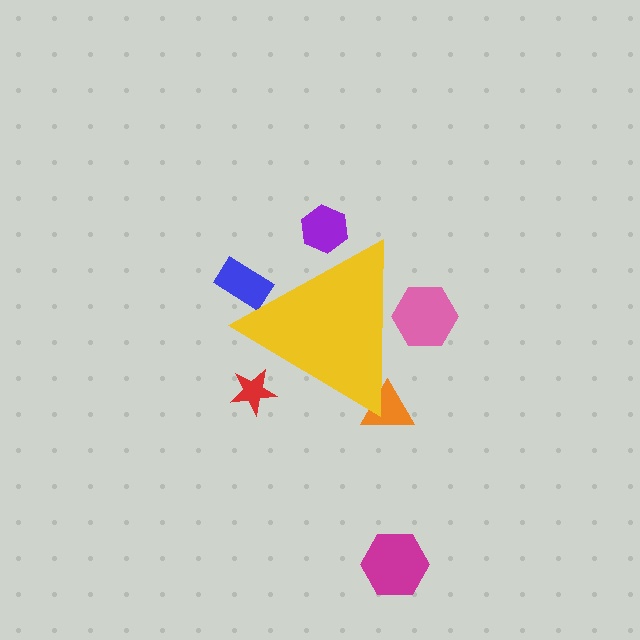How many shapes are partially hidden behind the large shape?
5 shapes are partially hidden.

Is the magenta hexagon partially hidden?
No, the magenta hexagon is fully visible.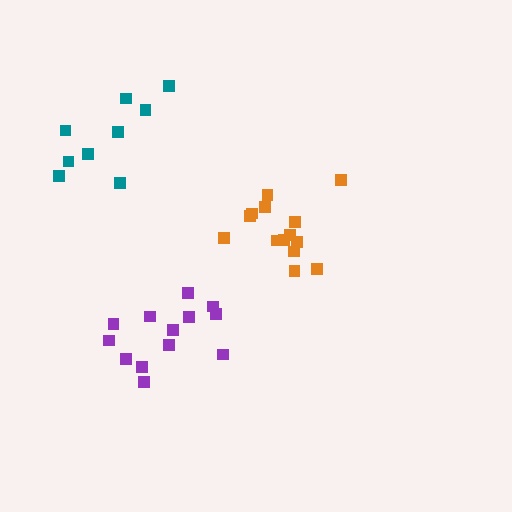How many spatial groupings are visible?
There are 3 spatial groupings.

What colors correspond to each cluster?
The clusters are colored: orange, purple, teal.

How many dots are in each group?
Group 1: 14 dots, Group 2: 13 dots, Group 3: 9 dots (36 total).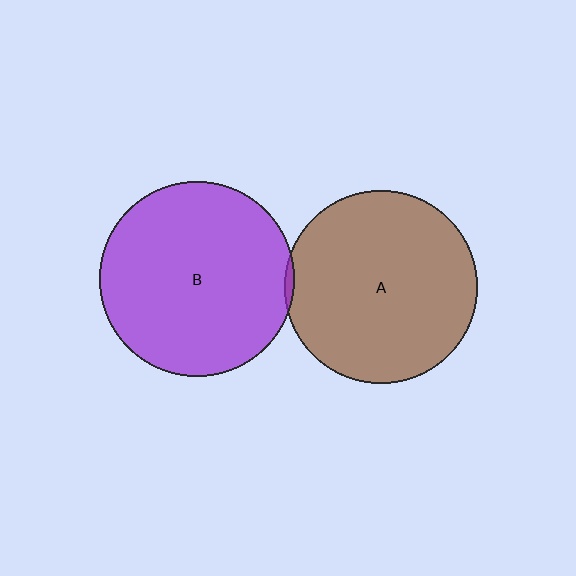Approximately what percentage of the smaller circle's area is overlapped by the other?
Approximately 5%.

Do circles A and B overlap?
Yes.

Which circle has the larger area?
Circle B (purple).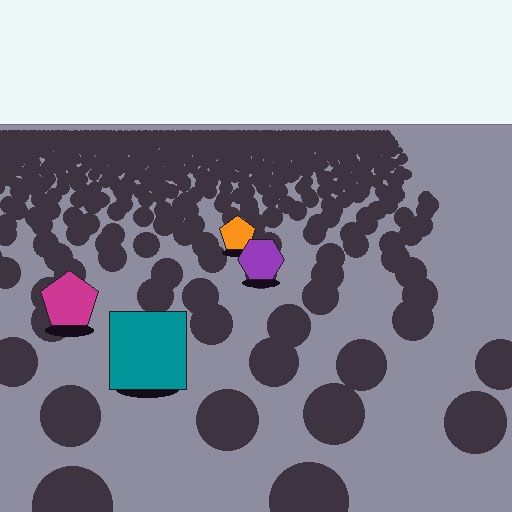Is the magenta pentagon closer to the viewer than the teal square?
No. The teal square is closer — you can tell from the texture gradient: the ground texture is coarser near it.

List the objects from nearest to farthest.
From nearest to farthest: the teal square, the magenta pentagon, the purple hexagon, the orange pentagon.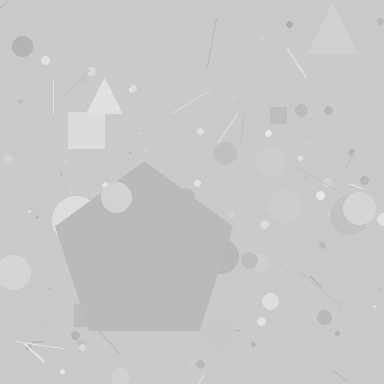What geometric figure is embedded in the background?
A pentagon is embedded in the background.